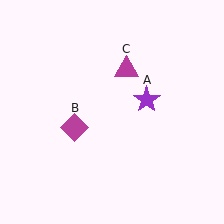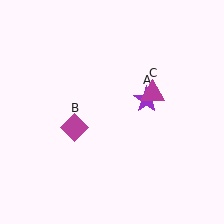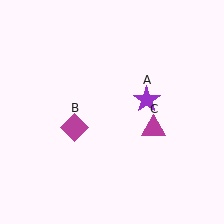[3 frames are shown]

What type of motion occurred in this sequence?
The magenta triangle (object C) rotated clockwise around the center of the scene.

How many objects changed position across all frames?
1 object changed position: magenta triangle (object C).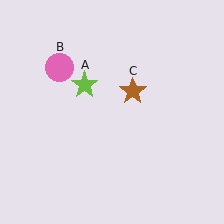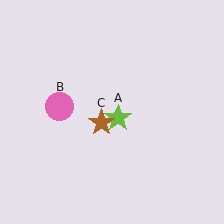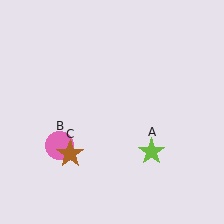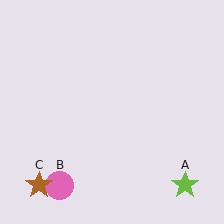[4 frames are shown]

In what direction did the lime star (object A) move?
The lime star (object A) moved down and to the right.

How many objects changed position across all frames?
3 objects changed position: lime star (object A), pink circle (object B), brown star (object C).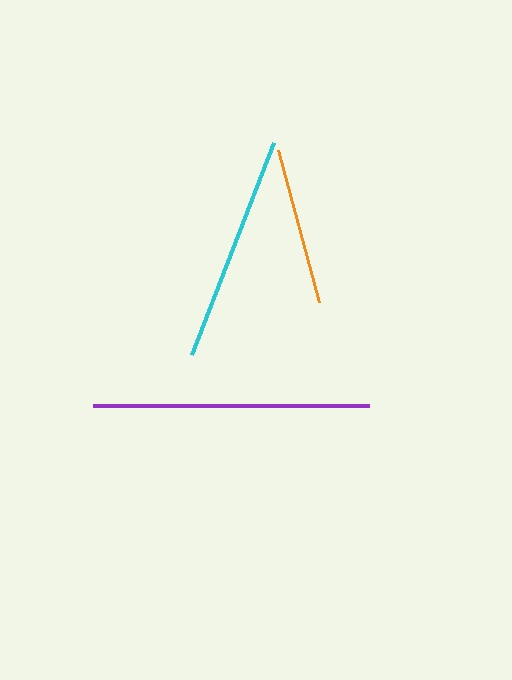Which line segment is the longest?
The purple line is the longest at approximately 275 pixels.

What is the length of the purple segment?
The purple segment is approximately 275 pixels long.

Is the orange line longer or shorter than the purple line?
The purple line is longer than the orange line.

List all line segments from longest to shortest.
From longest to shortest: purple, cyan, orange.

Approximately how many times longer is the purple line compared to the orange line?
The purple line is approximately 1.8 times the length of the orange line.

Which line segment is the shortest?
The orange line is the shortest at approximately 157 pixels.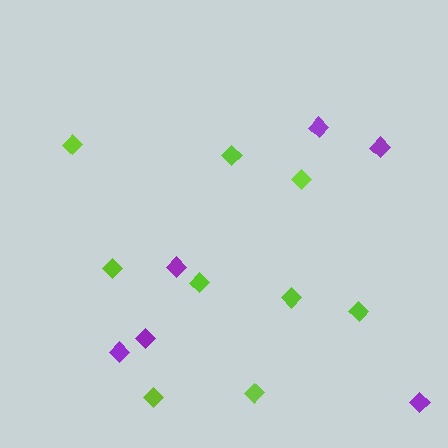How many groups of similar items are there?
There are 2 groups: one group of purple diamonds (6) and one group of lime diamonds (9).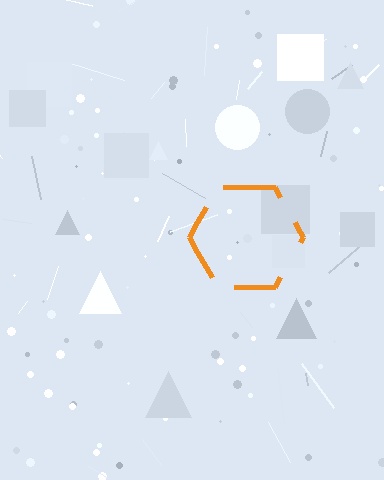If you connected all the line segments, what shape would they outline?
They would outline a hexagon.